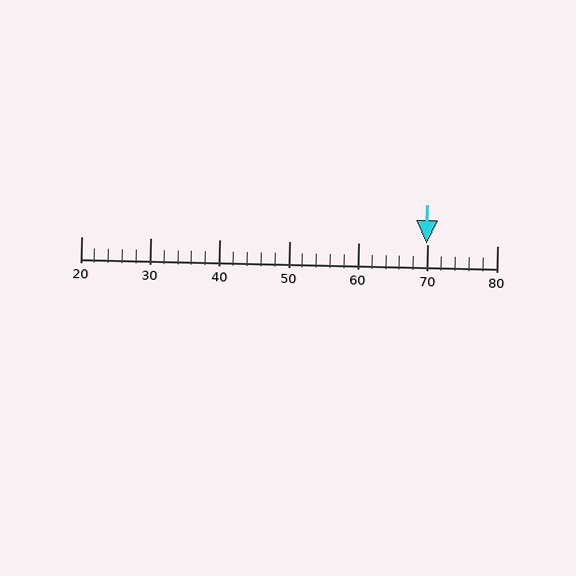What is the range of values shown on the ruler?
The ruler shows values from 20 to 80.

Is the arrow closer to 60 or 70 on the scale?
The arrow is closer to 70.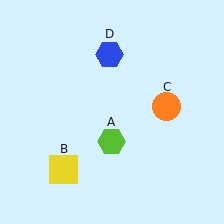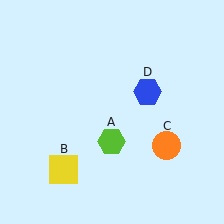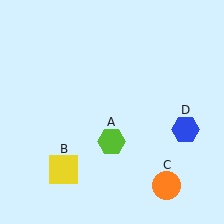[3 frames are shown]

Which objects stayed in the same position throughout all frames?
Lime hexagon (object A) and yellow square (object B) remained stationary.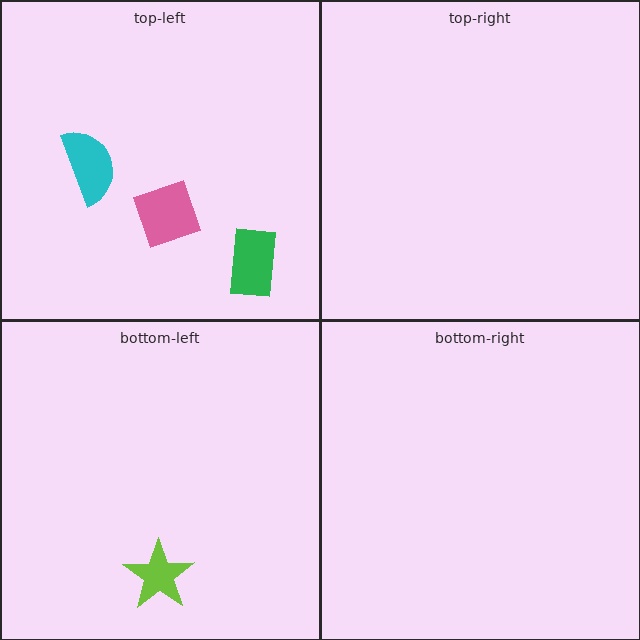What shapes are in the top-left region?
The cyan semicircle, the green rectangle, the pink diamond.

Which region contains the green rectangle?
The top-left region.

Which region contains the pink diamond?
The top-left region.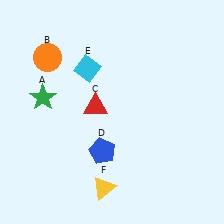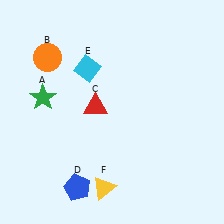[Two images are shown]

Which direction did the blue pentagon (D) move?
The blue pentagon (D) moved down.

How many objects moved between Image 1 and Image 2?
1 object moved between the two images.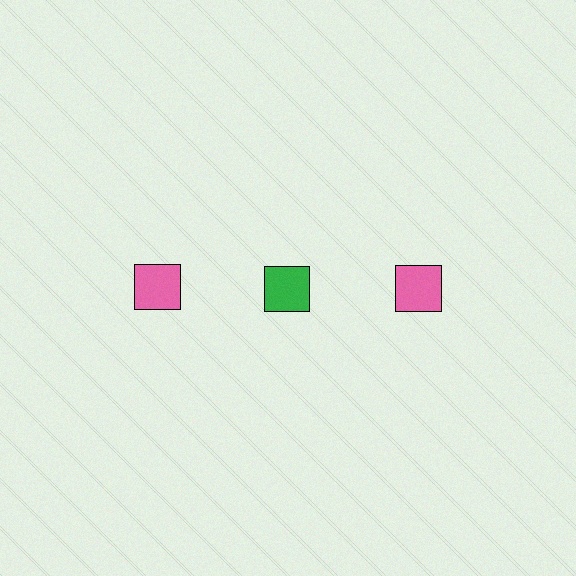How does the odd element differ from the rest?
It has a different color: green instead of pink.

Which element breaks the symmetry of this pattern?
The green square in the top row, second from left column breaks the symmetry. All other shapes are pink squares.